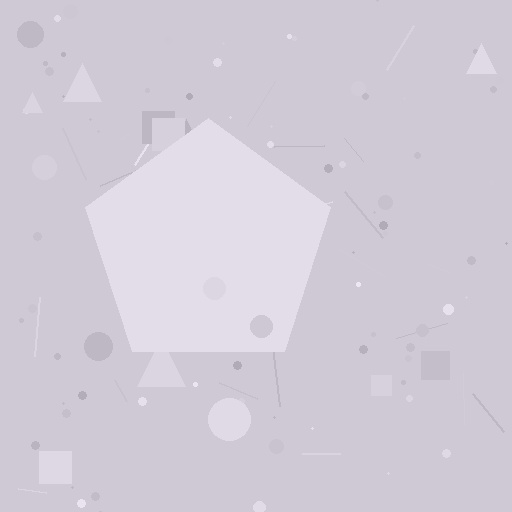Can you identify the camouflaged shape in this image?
The camouflaged shape is a pentagon.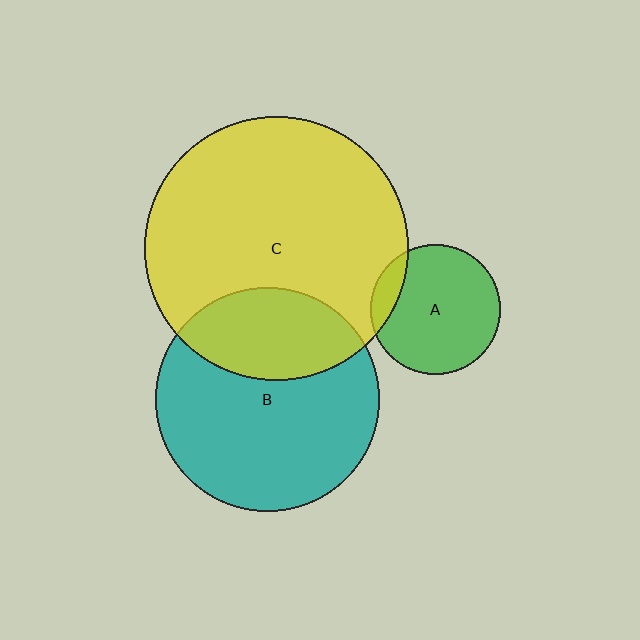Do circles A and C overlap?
Yes.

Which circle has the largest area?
Circle C (yellow).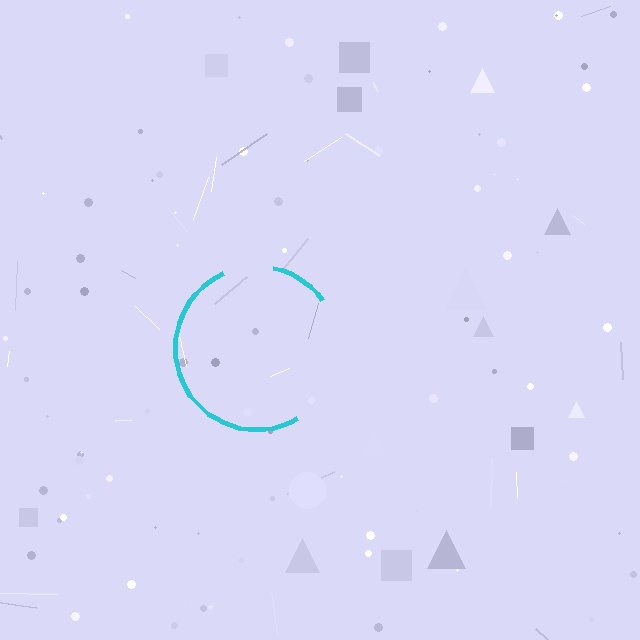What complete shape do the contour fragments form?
The contour fragments form a circle.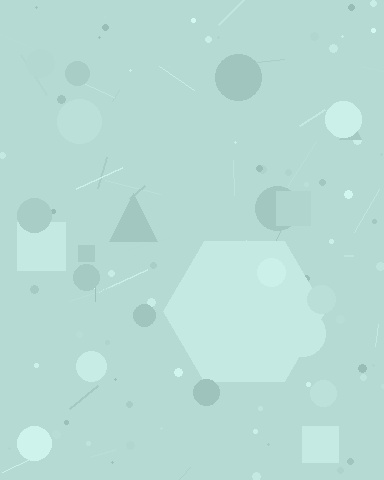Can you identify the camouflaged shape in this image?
The camouflaged shape is a hexagon.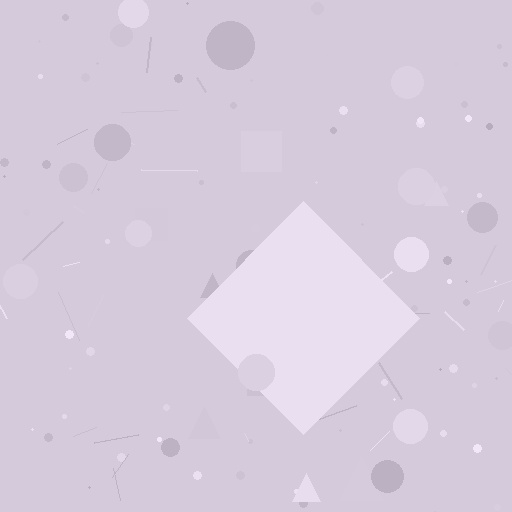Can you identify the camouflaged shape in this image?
The camouflaged shape is a diamond.